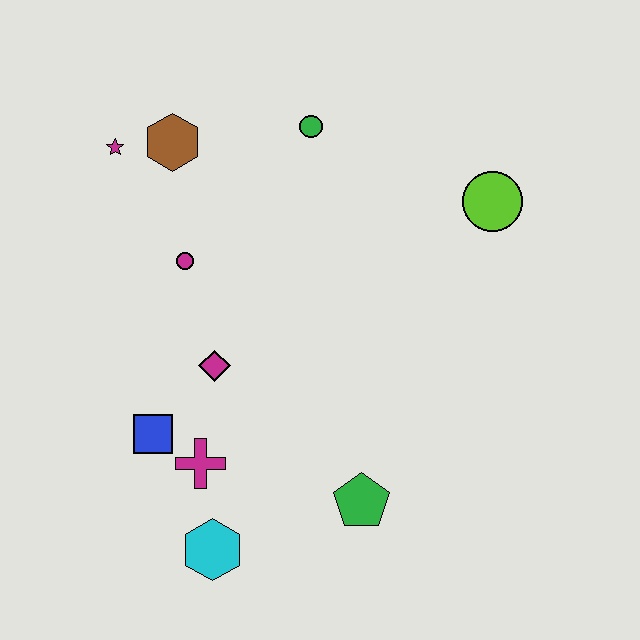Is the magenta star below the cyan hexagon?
No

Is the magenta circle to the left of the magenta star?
No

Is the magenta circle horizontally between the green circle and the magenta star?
Yes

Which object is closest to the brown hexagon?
The magenta star is closest to the brown hexagon.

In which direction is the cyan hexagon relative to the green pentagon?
The cyan hexagon is to the left of the green pentagon.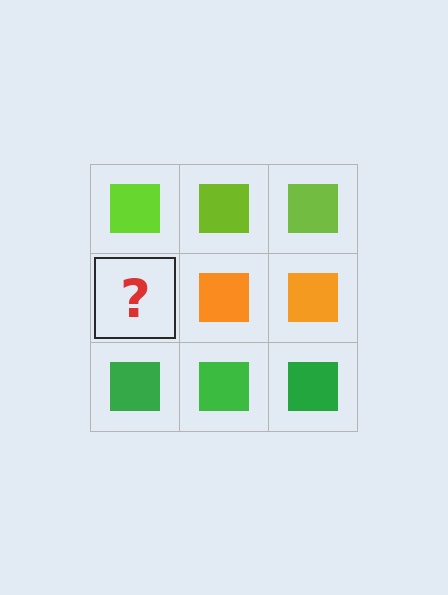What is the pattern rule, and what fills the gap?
The rule is that each row has a consistent color. The gap should be filled with an orange square.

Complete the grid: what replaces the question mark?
The question mark should be replaced with an orange square.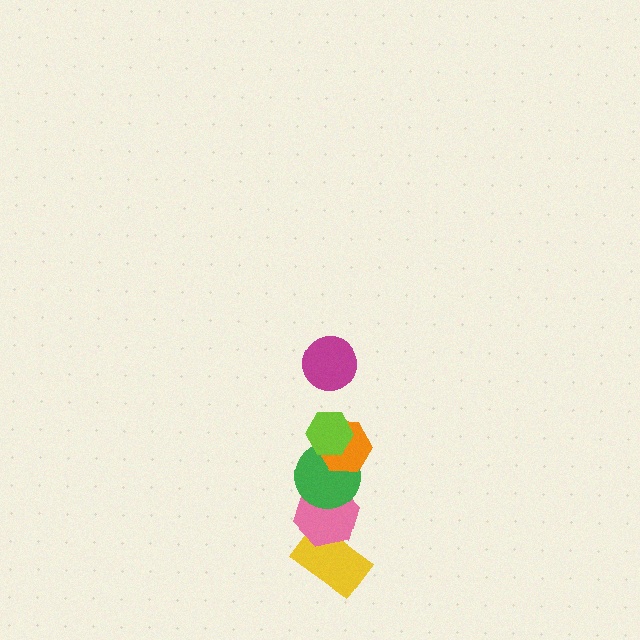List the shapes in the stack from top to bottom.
From top to bottom: the magenta circle, the lime hexagon, the orange hexagon, the green circle, the pink hexagon, the yellow rectangle.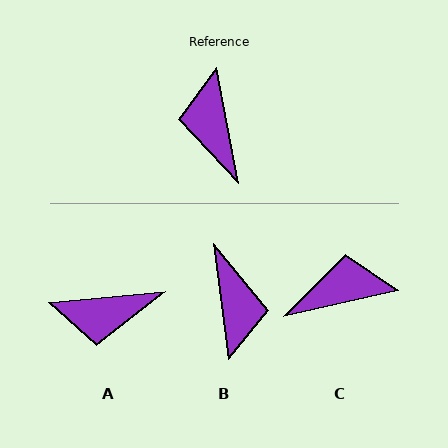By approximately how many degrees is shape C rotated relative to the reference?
Approximately 88 degrees clockwise.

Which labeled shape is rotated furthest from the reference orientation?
B, about 176 degrees away.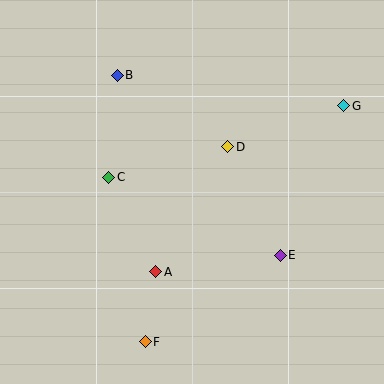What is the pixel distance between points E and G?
The distance between E and G is 163 pixels.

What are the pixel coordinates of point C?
Point C is at (109, 177).